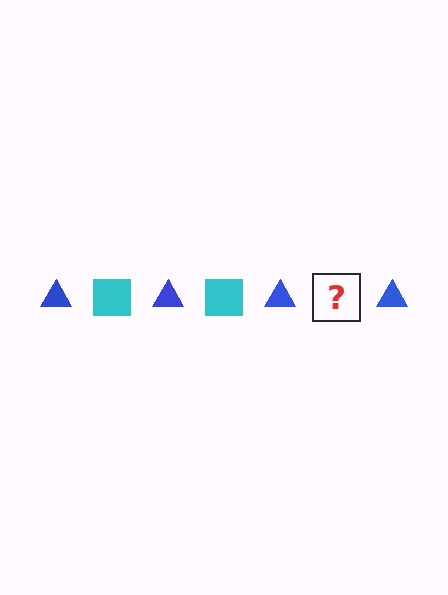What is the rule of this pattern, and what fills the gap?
The rule is that the pattern alternates between blue triangle and cyan square. The gap should be filled with a cyan square.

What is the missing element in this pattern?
The missing element is a cyan square.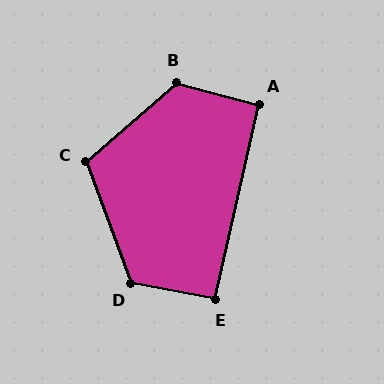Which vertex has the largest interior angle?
B, at approximately 124 degrees.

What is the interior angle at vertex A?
Approximately 92 degrees (approximately right).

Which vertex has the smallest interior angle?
E, at approximately 92 degrees.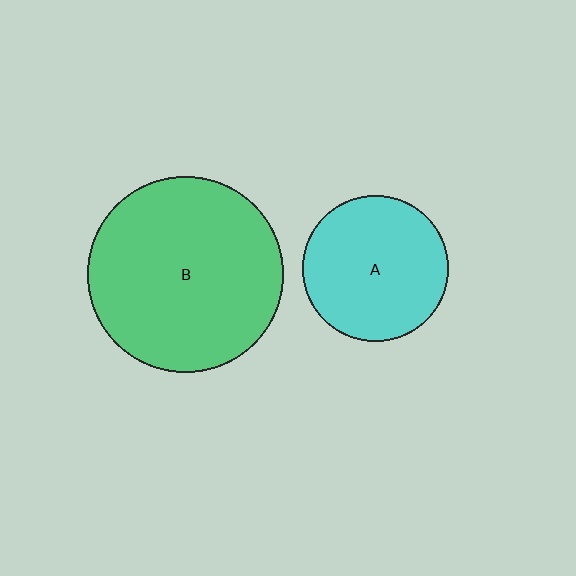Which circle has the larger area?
Circle B (green).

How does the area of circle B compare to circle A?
Approximately 1.8 times.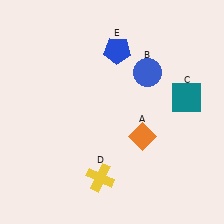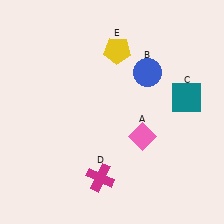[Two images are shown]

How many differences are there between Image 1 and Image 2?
There are 3 differences between the two images.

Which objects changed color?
A changed from orange to pink. D changed from yellow to magenta. E changed from blue to yellow.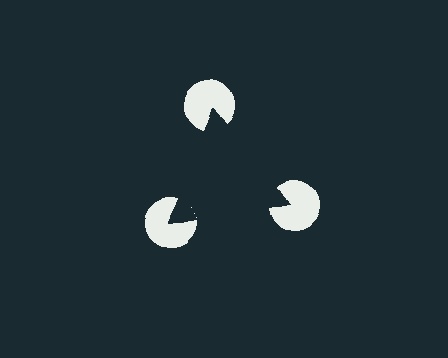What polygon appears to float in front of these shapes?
An illusory triangle — its edges are inferred from the aligned wedge cuts in the pac-man discs, not physically drawn.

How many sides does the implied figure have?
3 sides.